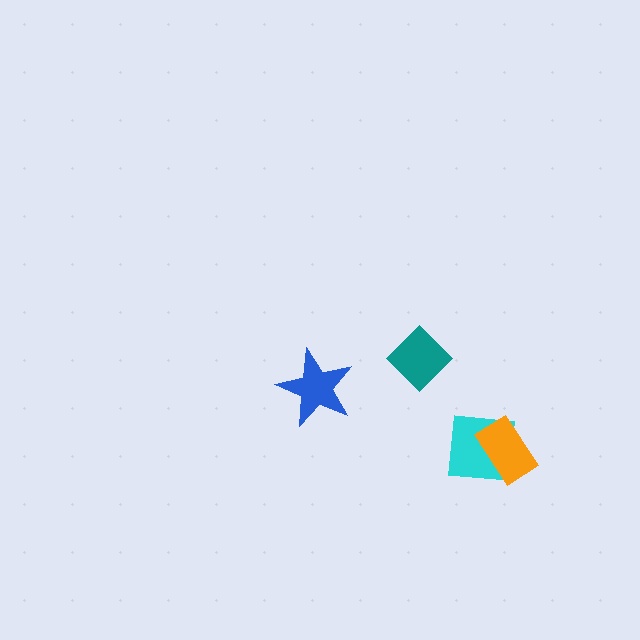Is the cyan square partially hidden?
Yes, it is partially covered by another shape.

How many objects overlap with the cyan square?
1 object overlaps with the cyan square.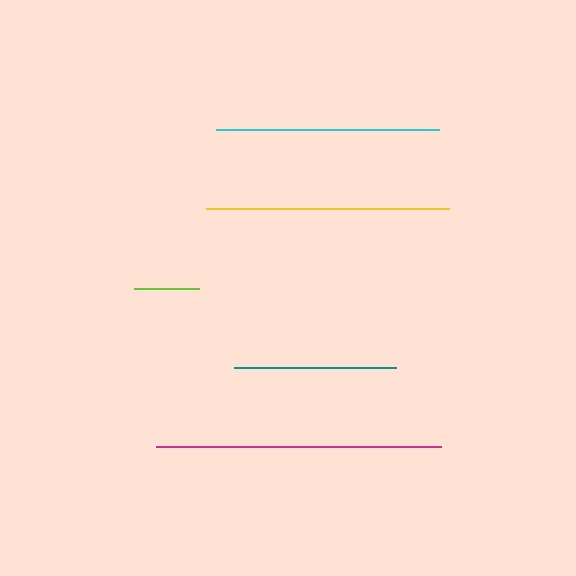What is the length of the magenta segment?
The magenta segment is approximately 285 pixels long.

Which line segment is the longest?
The magenta line is the longest at approximately 285 pixels.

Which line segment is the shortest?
The lime line is the shortest at approximately 65 pixels.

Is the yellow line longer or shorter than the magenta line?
The magenta line is longer than the yellow line.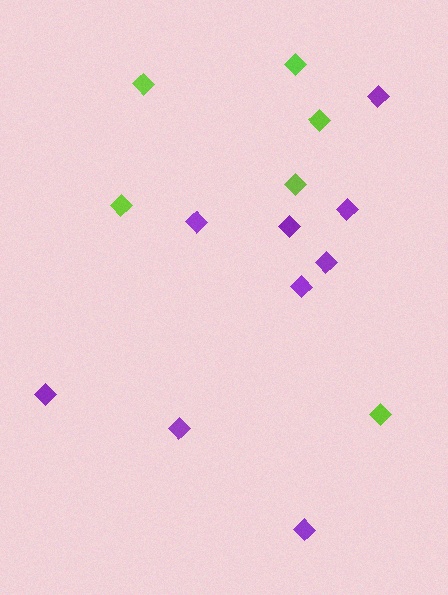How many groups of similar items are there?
There are 2 groups: one group of lime diamonds (6) and one group of purple diamonds (9).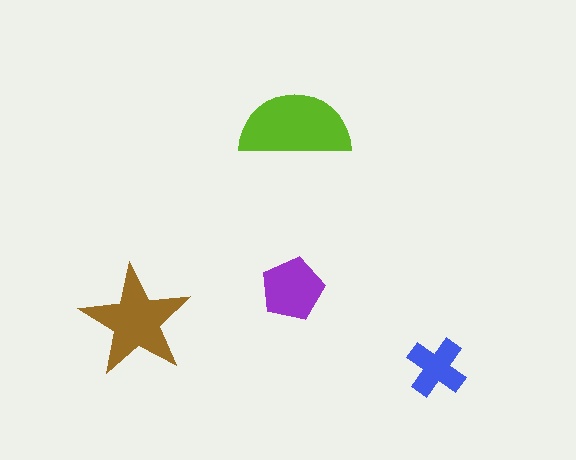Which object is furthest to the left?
The brown star is leftmost.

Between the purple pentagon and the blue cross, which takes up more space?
The purple pentagon.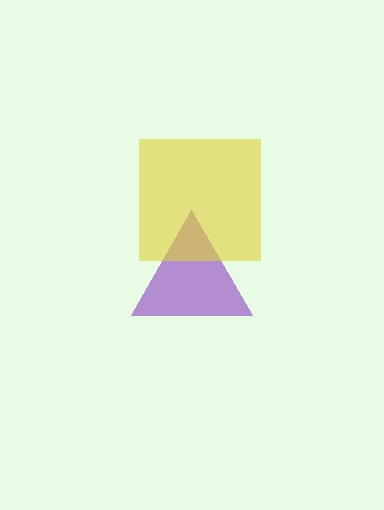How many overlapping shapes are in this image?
There are 2 overlapping shapes in the image.